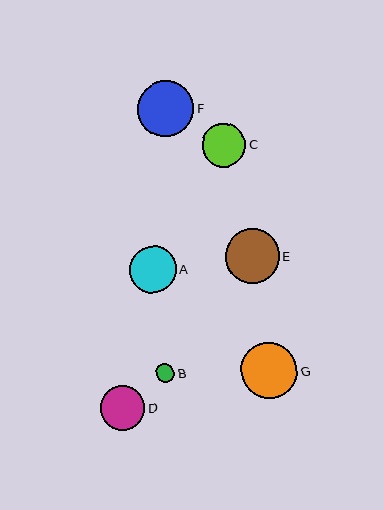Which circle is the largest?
Circle G is the largest with a size of approximately 56 pixels.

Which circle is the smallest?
Circle B is the smallest with a size of approximately 18 pixels.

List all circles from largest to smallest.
From largest to smallest: G, F, E, A, D, C, B.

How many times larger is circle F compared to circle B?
Circle F is approximately 3.1 times the size of circle B.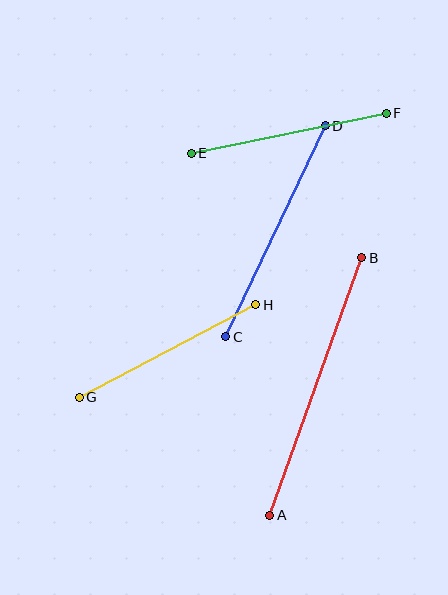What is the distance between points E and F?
The distance is approximately 199 pixels.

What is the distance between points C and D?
The distance is approximately 233 pixels.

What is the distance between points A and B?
The distance is approximately 274 pixels.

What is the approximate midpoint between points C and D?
The midpoint is at approximately (275, 231) pixels.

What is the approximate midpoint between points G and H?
The midpoint is at approximately (168, 351) pixels.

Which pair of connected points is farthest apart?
Points A and B are farthest apart.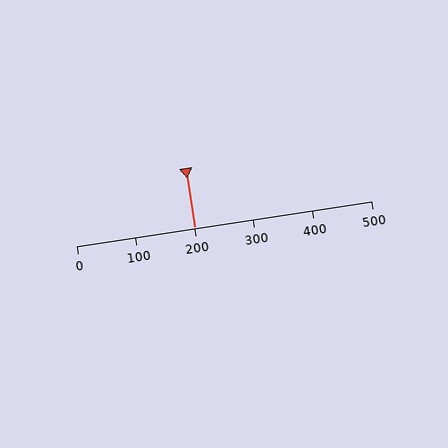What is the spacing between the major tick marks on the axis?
The major ticks are spaced 100 apart.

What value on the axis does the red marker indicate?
The marker indicates approximately 200.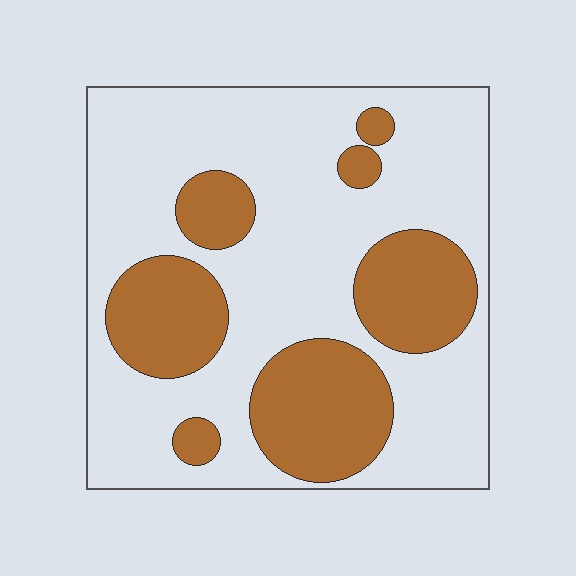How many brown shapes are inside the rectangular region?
7.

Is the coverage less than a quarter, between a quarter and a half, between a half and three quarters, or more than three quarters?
Between a quarter and a half.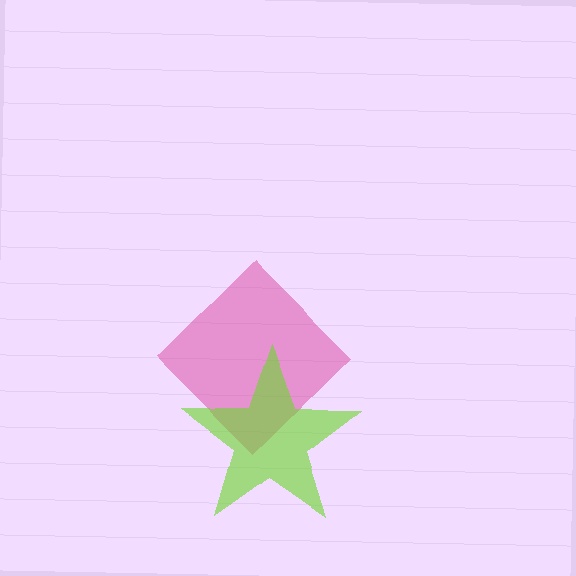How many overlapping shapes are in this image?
There are 2 overlapping shapes in the image.